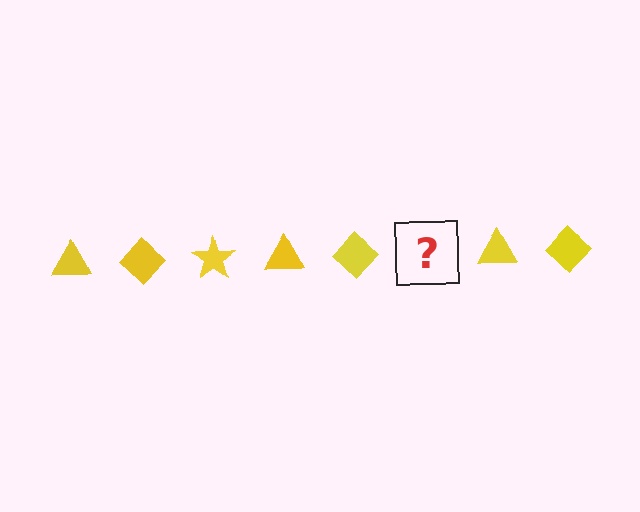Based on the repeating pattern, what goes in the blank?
The blank should be a yellow star.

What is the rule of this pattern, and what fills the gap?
The rule is that the pattern cycles through triangle, diamond, star shapes in yellow. The gap should be filled with a yellow star.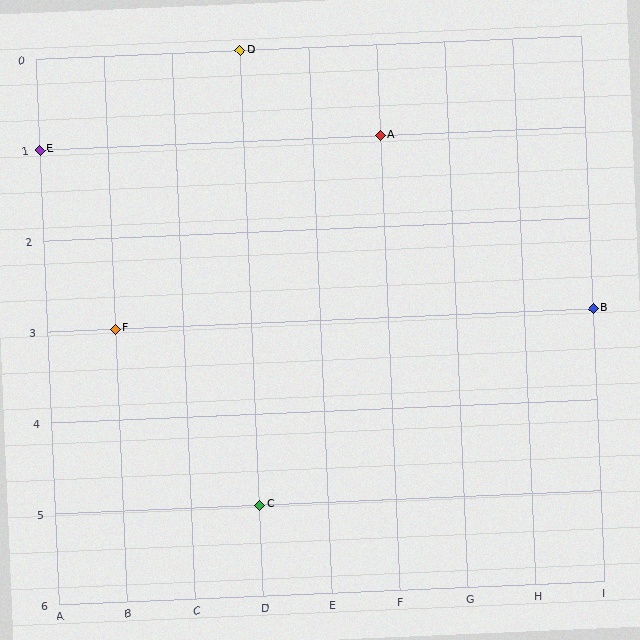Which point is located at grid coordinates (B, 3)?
Point F is at (B, 3).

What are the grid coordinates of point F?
Point F is at grid coordinates (B, 3).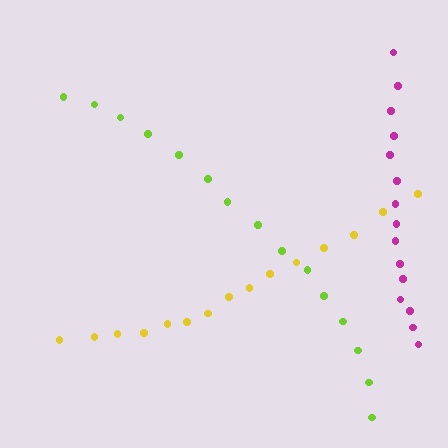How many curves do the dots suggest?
There are 3 distinct paths.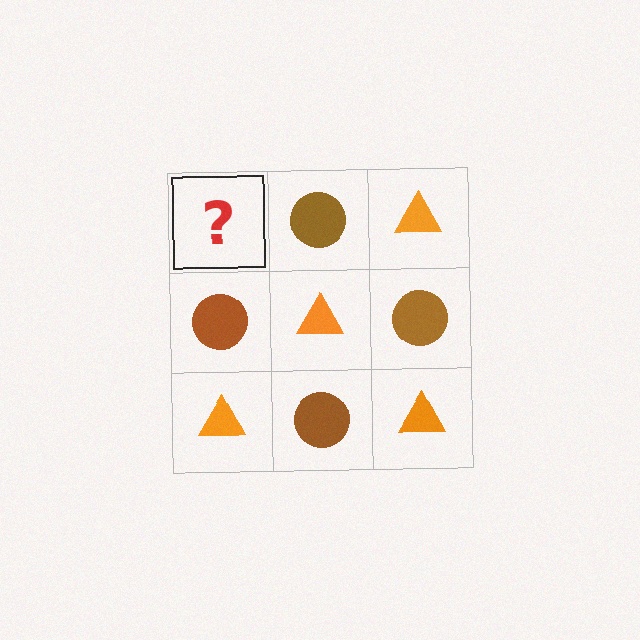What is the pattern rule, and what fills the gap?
The rule is that it alternates orange triangle and brown circle in a checkerboard pattern. The gap should be filled with an orange triangle.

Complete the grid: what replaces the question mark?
The question mark should be replaced with an orange triangle.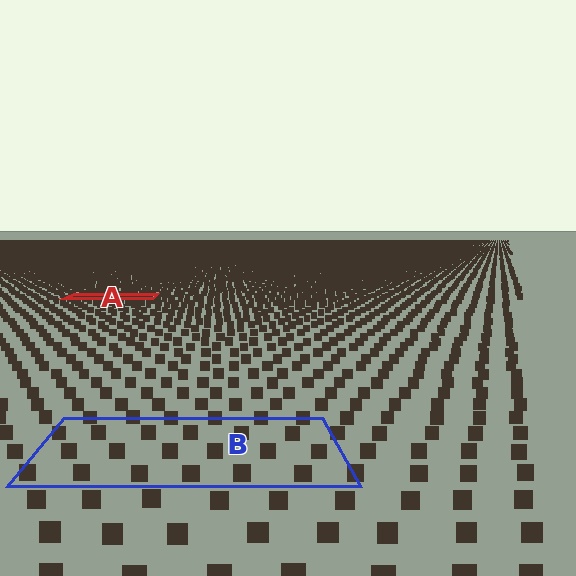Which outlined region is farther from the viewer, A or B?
Region A is farther from the viewer — the texture elements inside it appear smaller and more densely packed.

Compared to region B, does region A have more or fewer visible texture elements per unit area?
Region A has more texture elements per unit area — they are packed more densely because it is farther away.